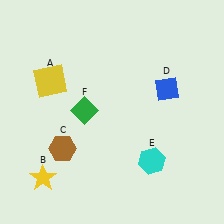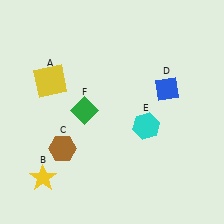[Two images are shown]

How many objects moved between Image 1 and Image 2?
1 object moved between the two images.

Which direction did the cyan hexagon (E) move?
The cyan hexagon (E) moved up.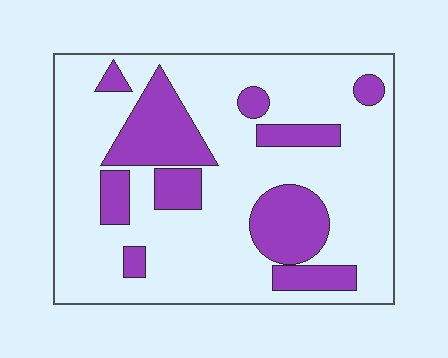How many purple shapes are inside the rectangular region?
10.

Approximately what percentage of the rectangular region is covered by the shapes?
Approximately 25%.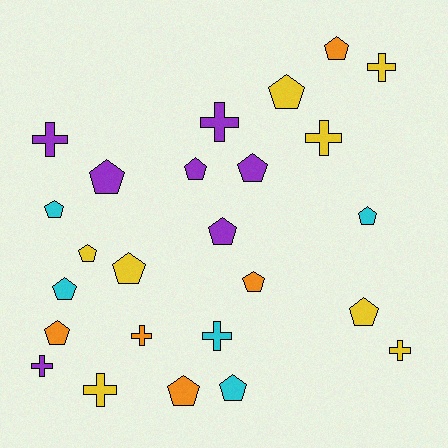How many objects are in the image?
There are 25 objects.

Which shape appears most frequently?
Pentagon, with 16 objects.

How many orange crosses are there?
There is 1 orange cross.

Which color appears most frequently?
Yellow, with 8 objects.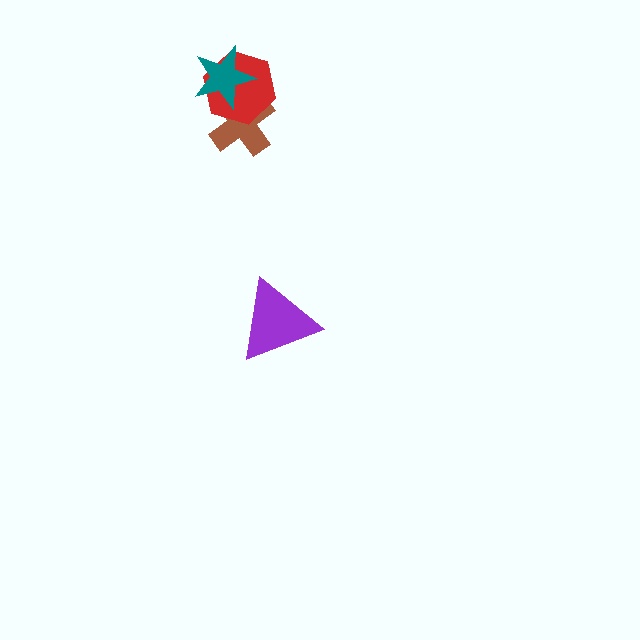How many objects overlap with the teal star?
2 objects overlap with the teal star.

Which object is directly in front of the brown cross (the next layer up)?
The red hexagon is directly in front of the brown cross.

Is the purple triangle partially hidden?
No, no other shape covers it.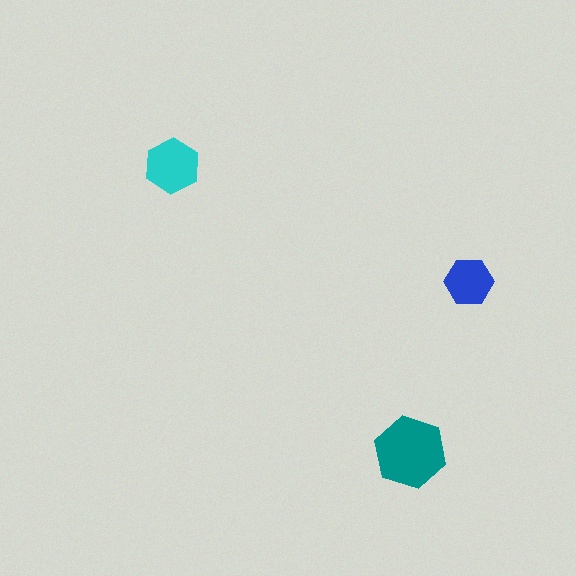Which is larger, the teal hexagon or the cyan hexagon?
The teal one.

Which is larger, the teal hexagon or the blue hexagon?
The teal one.